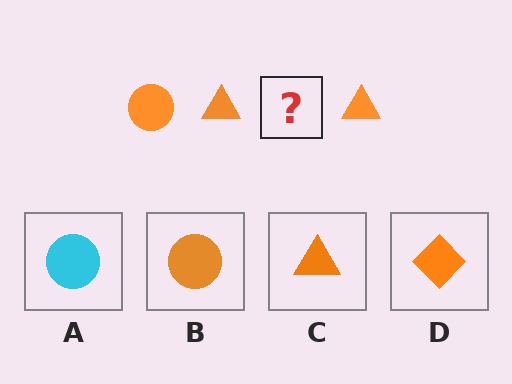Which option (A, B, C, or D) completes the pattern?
B.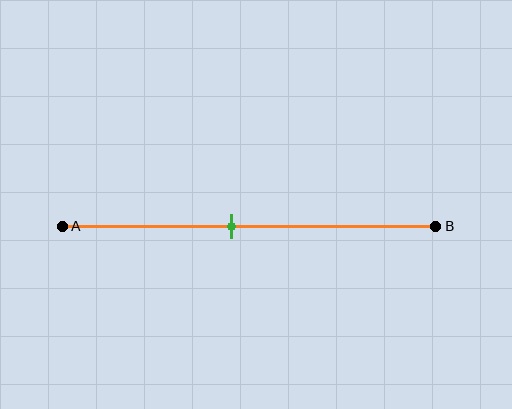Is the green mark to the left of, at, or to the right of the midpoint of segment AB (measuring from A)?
The green mark is to the left of the midpoint of segment AB.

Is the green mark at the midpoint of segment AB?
No, the mark is at about 45% from A, not at the 50% midpoint.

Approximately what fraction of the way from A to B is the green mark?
The green mark is approximately 45% of the way from A to B.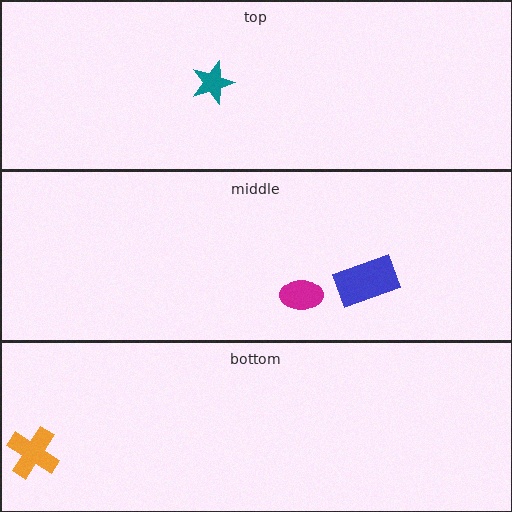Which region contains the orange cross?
The bottom region.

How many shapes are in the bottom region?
1.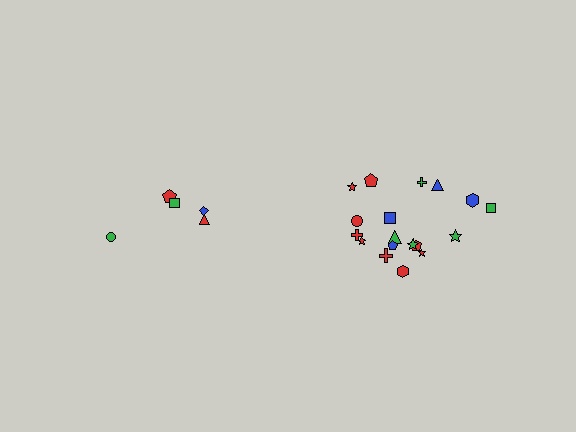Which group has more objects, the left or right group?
The right group.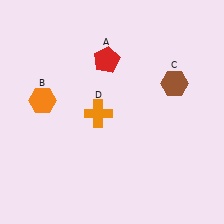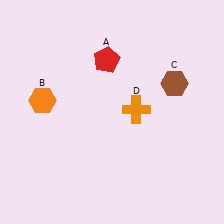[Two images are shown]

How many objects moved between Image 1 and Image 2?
1 object moved between the two images.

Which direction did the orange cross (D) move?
The orange cross (D) moved right.